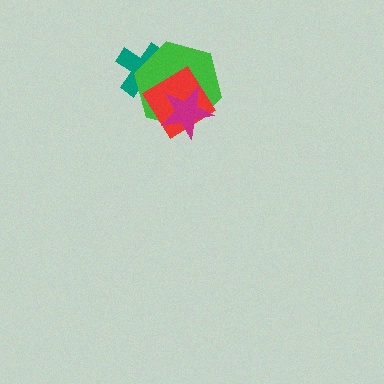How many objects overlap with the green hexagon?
3 objects overlap with the green hexagon.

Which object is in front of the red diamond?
The magenta star is in front of the red diamond.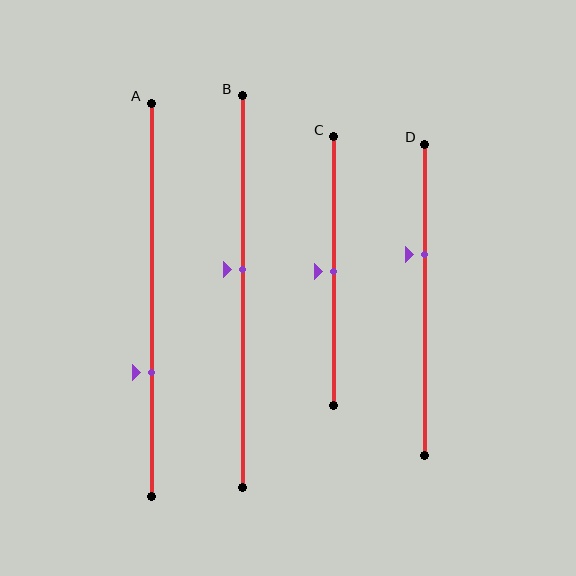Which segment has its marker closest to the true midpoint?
Segment C has its marker closest to the true midpoint.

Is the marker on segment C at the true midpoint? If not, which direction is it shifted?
Yes, the marker on segment C is at the true midpoint.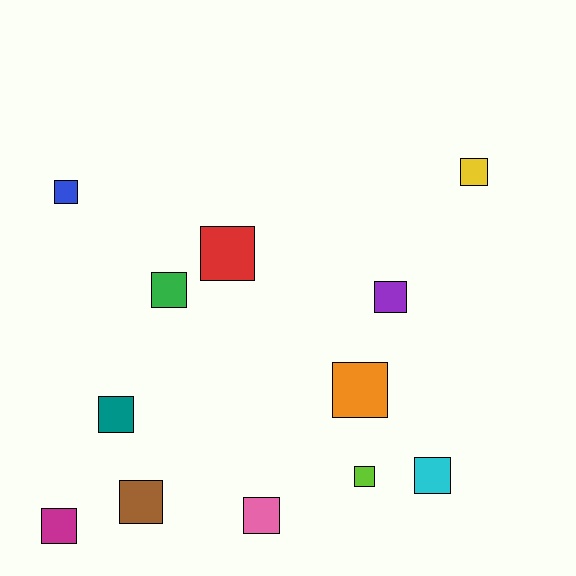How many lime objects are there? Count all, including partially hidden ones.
There is 1 lime object.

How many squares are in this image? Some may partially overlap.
There are 12 squares.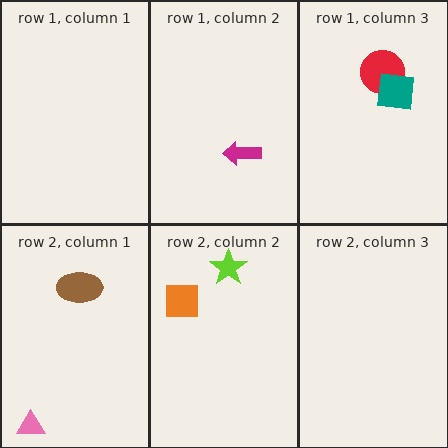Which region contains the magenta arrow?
The row 1, column 2 region.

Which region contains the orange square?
The row 2, column 2 region.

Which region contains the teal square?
The row 1, column 3 region.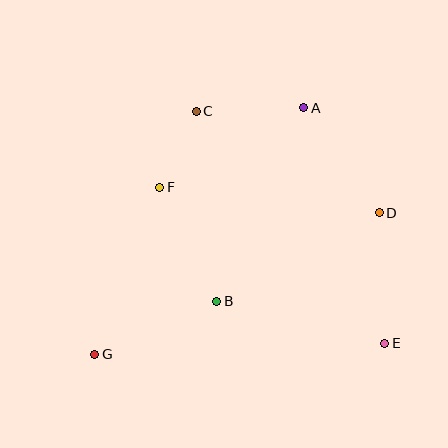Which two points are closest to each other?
Points C and F are closest to each other.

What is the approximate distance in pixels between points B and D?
The distance between B and D is approximately 185 pixels.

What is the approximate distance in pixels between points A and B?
The distance between A and B is approximately 212 pixels.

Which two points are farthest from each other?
Points A and G are farthest from each other.